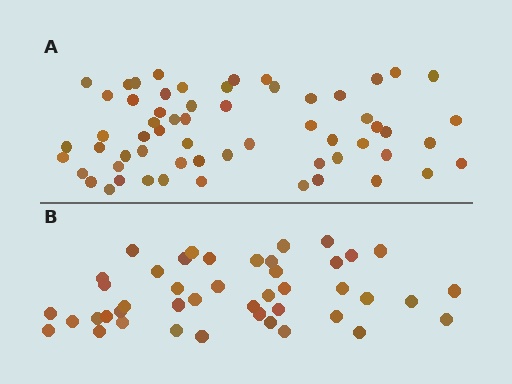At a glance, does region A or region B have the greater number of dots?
Region A (the top region) has more dots.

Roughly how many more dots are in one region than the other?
Region A has approximately 15 more dots than region B.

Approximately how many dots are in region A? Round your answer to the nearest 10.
About 60 dots.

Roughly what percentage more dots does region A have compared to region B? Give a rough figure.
About 35% more.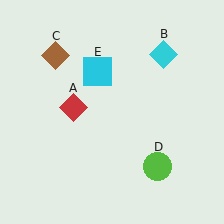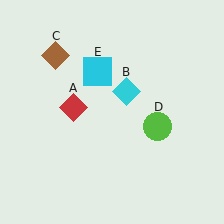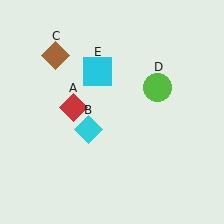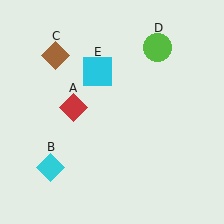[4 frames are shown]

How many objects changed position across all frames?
2 objects changed position: cyan diamond (object B), lime circle (object D).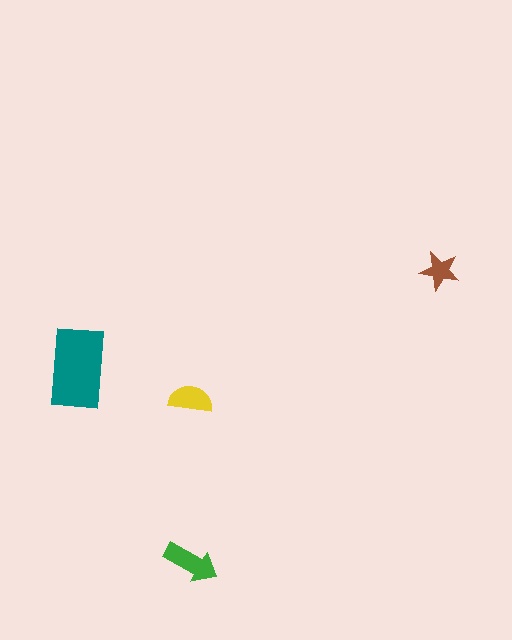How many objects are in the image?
There are 4 objects in the image.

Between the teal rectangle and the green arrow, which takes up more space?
The teal rectangle.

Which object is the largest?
The teal rectangle.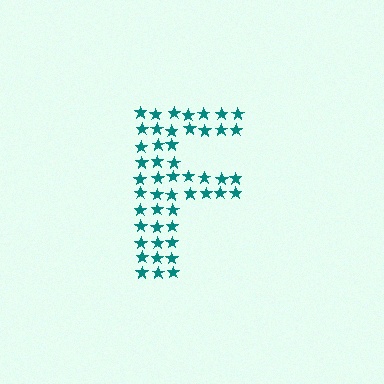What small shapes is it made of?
It is made of small stars.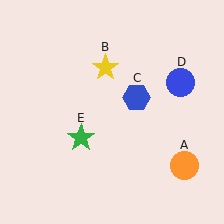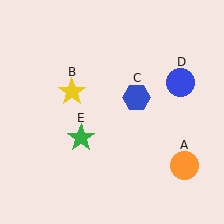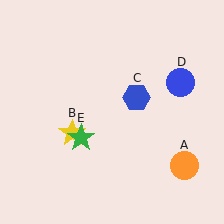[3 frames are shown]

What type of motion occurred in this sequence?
The yellow star (object B) rotated counterclockwise around the center of the scene.